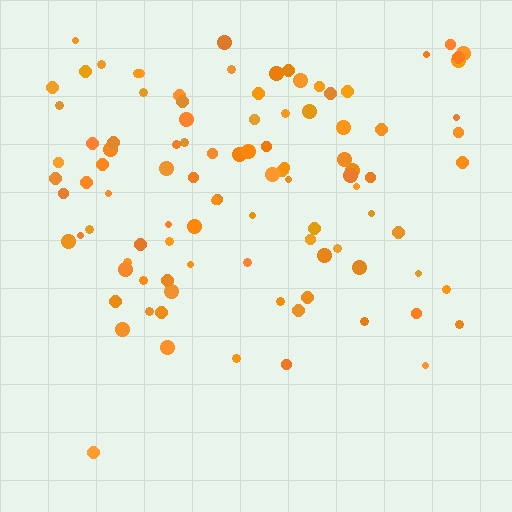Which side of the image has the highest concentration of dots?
The top.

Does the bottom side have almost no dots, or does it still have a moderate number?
Still a moderate number, just noticeably fewer than the top.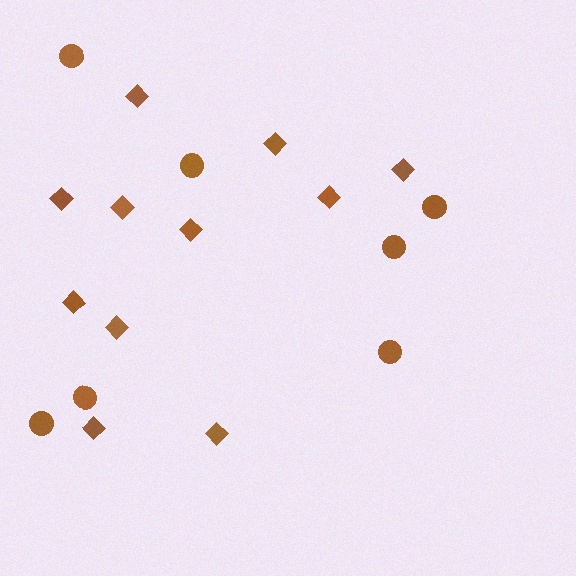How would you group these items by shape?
There are 2 groups: one group of diamonds (11) and one group of circles (7).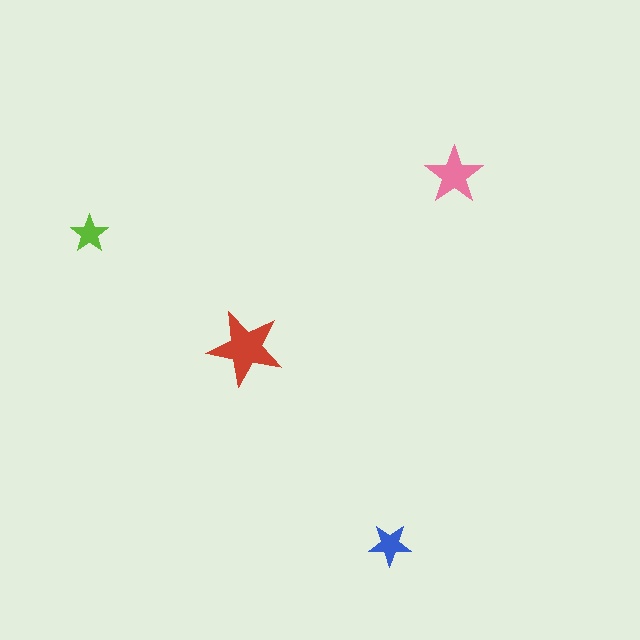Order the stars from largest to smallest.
the red one, the pink one, the blue one, the lime one.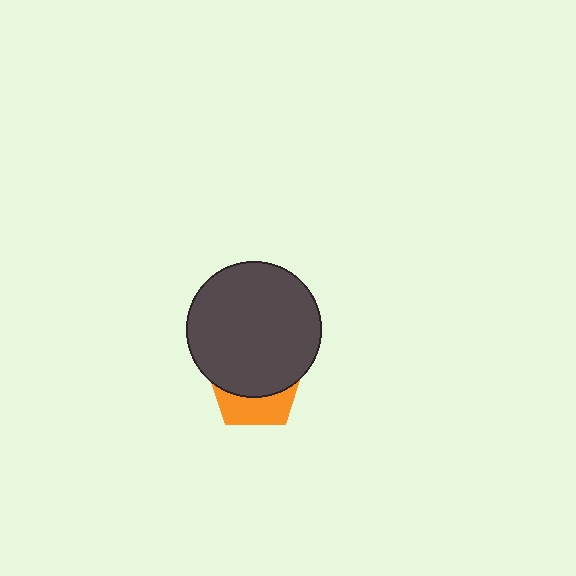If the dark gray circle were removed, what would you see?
You would see the complete orange pentagon.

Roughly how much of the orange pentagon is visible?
A small part of it is visible (roughly 36%).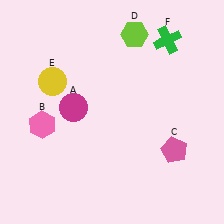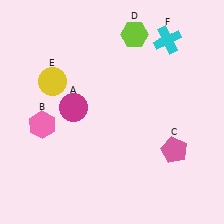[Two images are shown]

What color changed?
The cross (F) changed from green in Image 1 to cyan in Image 2.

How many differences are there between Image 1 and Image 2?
There is 1 difference between the two images.